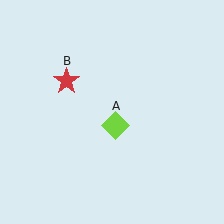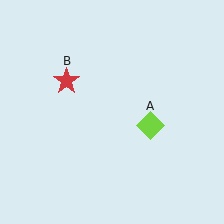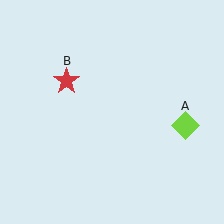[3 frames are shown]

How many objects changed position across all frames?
1 object changed position: lime diamond (object A).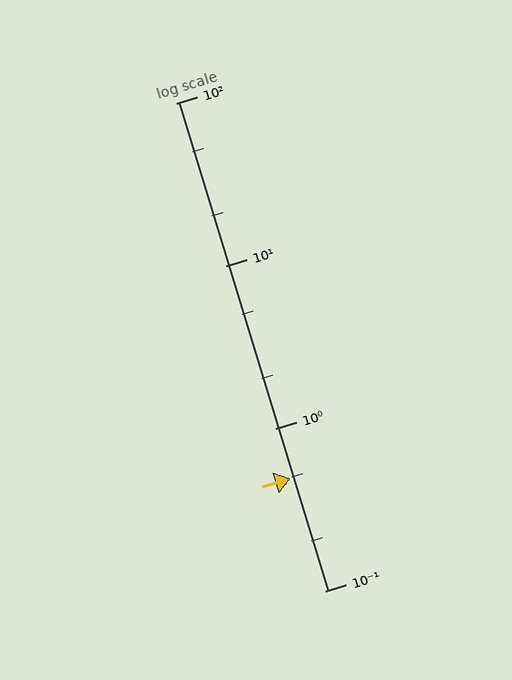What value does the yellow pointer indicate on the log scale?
The pointer indicates approximately 0.49.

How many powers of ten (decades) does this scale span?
The scale spans 3 decades, from 0.1 to 100.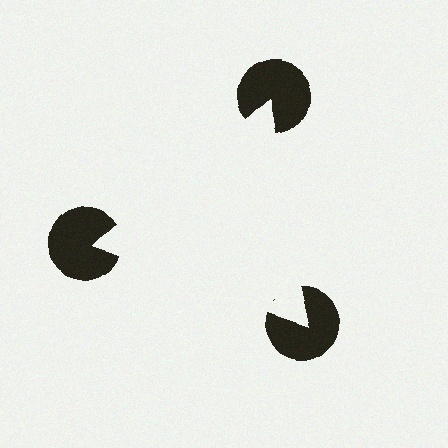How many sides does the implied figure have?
3 sides.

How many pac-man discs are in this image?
There are 3 — one at each vertex of the illusory triangle.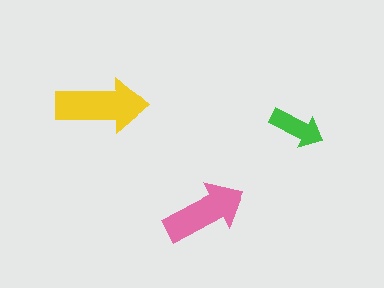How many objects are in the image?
There are 3 objects in the image.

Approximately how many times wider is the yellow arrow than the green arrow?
About 1.5 times wider.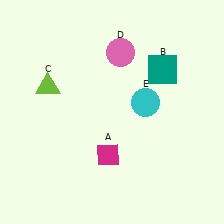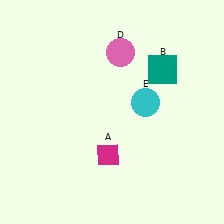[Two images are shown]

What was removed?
The lime triangle (C) was removed in Image 2.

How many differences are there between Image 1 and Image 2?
There is 1 difference between the two images.